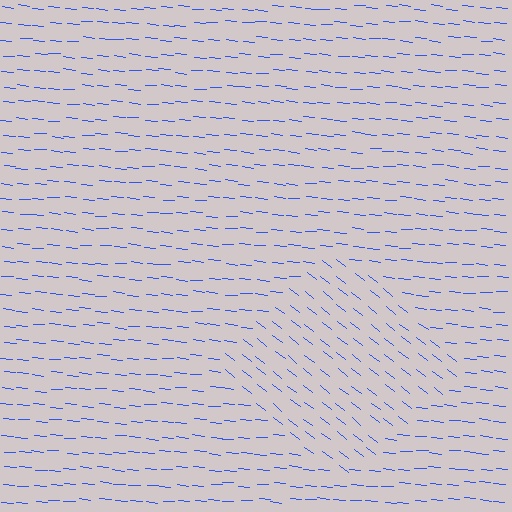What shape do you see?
I see a diamond.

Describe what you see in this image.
The image is filled with small blue line segments. A diamond region in the image has lines oriented differently from the surrounding lines, creating a visible texture boundary.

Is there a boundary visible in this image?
Yes, there is a texture boundary formed by a change in line orientation.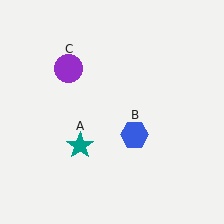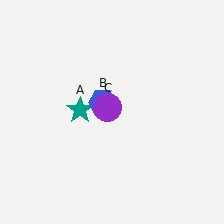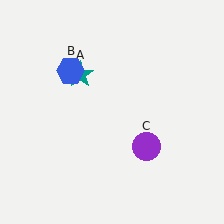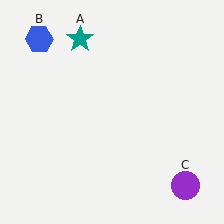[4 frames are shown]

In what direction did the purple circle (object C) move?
The purple circle (object C) moved down and to the right.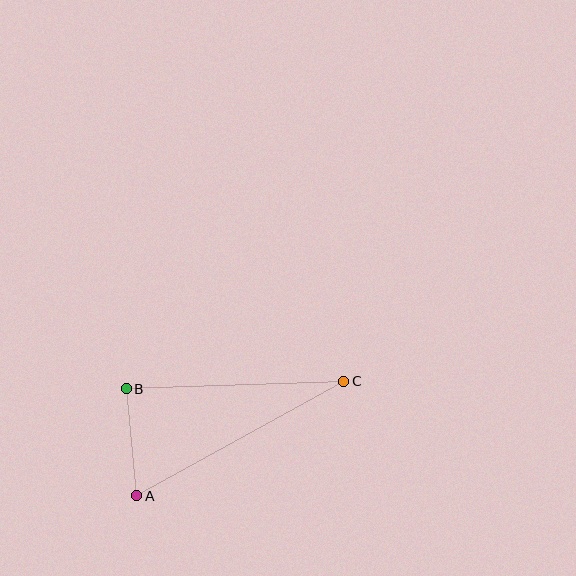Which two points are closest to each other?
Points A and B are closest to each other.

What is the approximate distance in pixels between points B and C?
The distance between B and C is approximately 217 pixels.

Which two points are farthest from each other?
Points A and C are farthest from each other.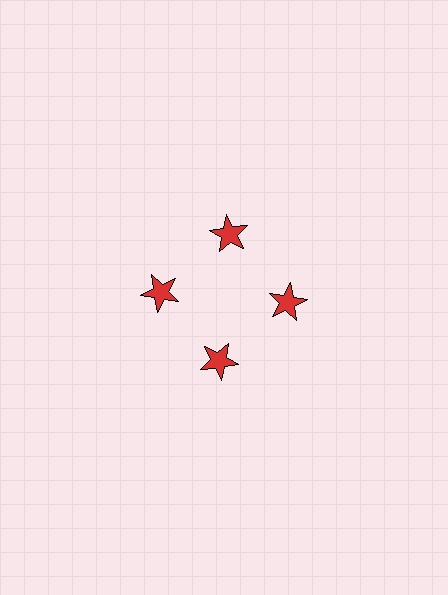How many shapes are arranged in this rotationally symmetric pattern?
There are 4 shapes, arranged in 4 groups of 1.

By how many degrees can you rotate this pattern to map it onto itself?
The pattern maps onto itself every 90 degrees of rotation.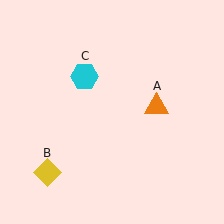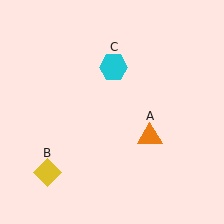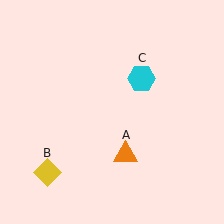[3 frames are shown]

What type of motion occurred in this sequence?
The orange triangle (object A), cyan hexagon (object C) rotated clockwise around the center of the scene.